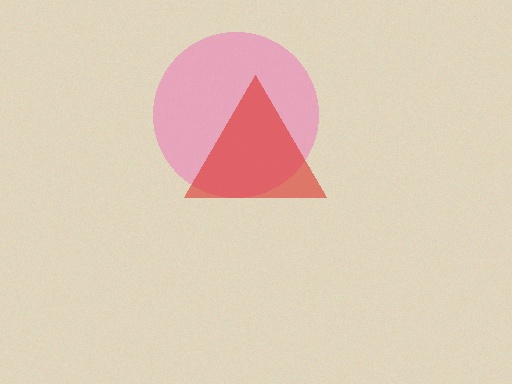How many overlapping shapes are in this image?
There are 2 overlapping shapes in the image.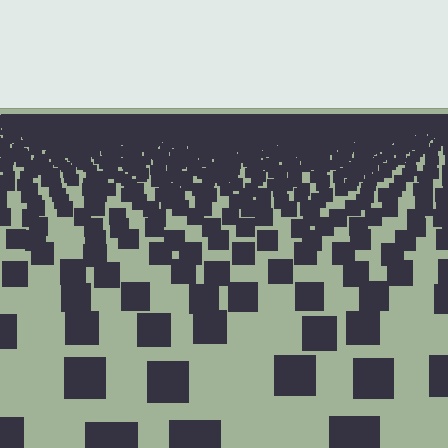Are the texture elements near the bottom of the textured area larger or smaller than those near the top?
Larger. Near the bottom, elements are closer to the viewer and appear at a bigger on-screen size.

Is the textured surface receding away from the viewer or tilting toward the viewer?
The surface is receding away from the viewer. Texture elements get smaller and denser toward the top.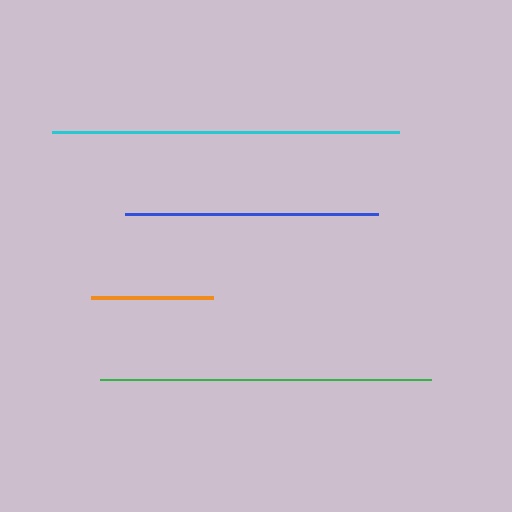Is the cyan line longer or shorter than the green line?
The cyan line is longer than the green line.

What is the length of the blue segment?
The blue segment is approximately 253 pixels long.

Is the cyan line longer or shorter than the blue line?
The cyan line is longer than the blue line.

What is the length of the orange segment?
The orange segment is approximately 122 pixels long.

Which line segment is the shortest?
The orange line is the shortest at approximately 122 pixels.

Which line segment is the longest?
The cyan line is the longest at approximately 347 pixels.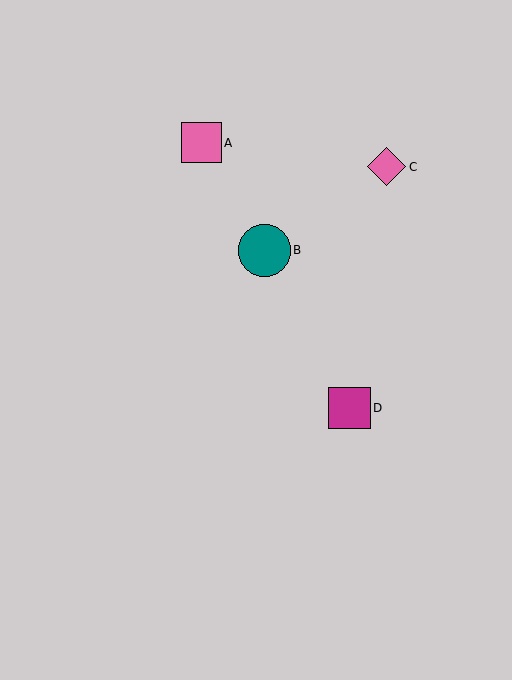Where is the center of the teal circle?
The center of the teal circle is at (264, 250).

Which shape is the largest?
The teal circle (labeled B) is the largest.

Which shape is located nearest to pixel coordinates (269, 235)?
The teal circle (labeled B) at (264, 250) is nearest to that location.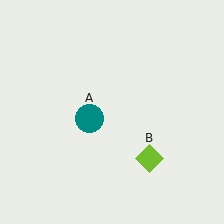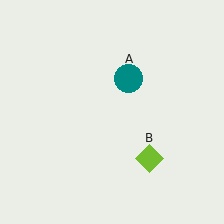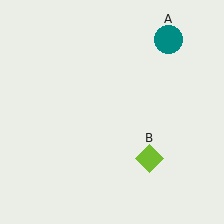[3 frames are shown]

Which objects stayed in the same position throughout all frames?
Lime diamond (object B) remained stationary.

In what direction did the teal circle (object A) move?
The teal circle (object A) moved up and to the right.